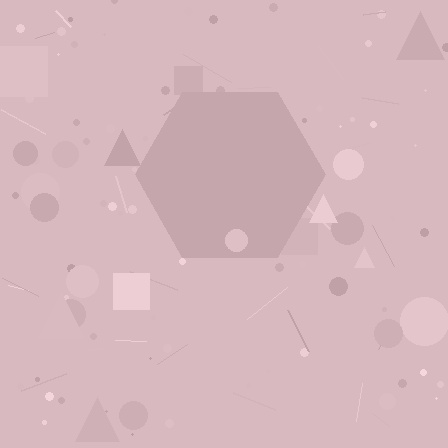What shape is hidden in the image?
A hexagon is hidden in the image.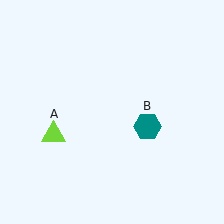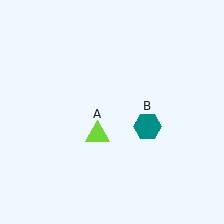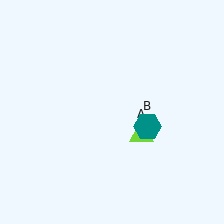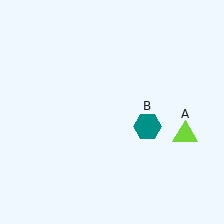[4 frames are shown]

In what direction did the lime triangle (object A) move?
The lime triangle (object A) moved right.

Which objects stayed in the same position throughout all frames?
Teal hexagon (object B) remained stationary.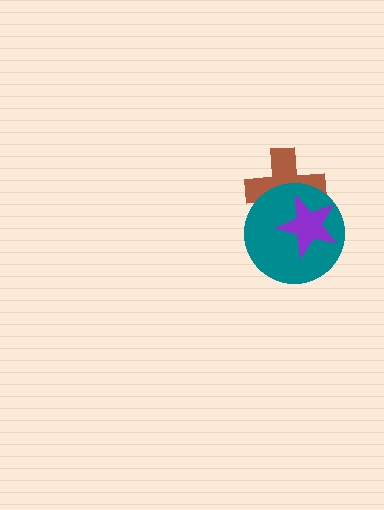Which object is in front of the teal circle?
The purple star is in front of the teal circle.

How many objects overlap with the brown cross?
2 objects overlap with the brown cross.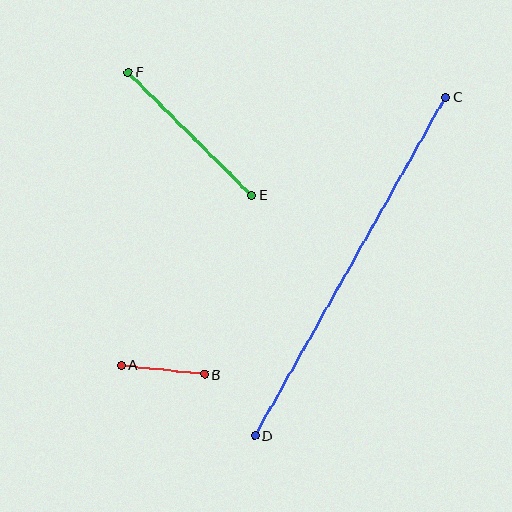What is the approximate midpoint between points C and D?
The midpoint is at approximately (350, 267) pixels.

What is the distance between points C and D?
The distance is approximately 389 pixels.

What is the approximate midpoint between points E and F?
The midpoint is at approximately (190, 134) pixels.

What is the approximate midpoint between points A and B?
The midpoint is at approximately (163, 370) pixels.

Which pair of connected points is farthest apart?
Points C and D are farthest apart.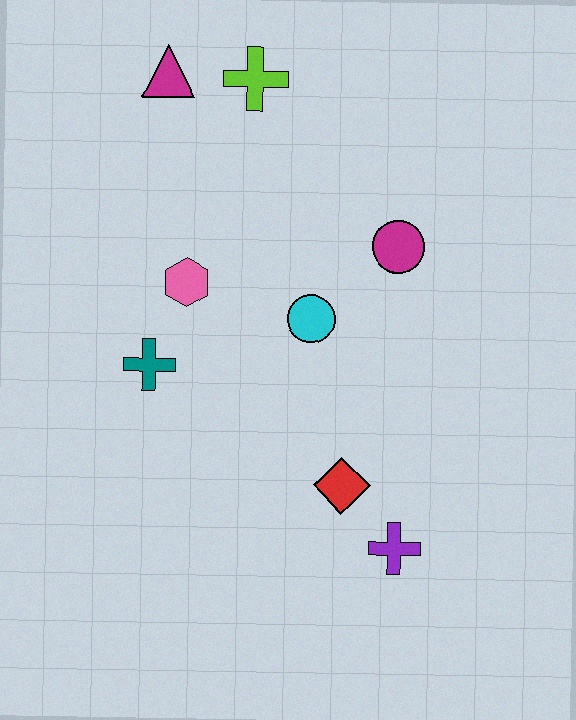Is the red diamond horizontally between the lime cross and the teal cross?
No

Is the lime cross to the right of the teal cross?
Yes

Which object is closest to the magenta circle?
The cyan circle is closest to the magenta circle.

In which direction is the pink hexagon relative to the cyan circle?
The pink hexagon is to the left of the cyan circle.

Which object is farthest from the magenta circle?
The purple cross is farthest from the magenta circle.